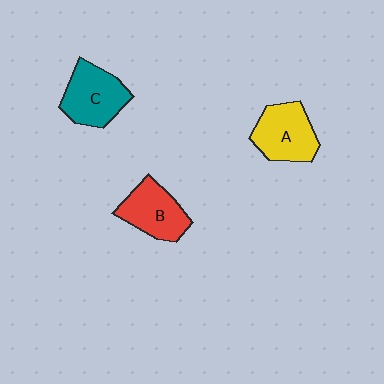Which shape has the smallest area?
Shape B (red).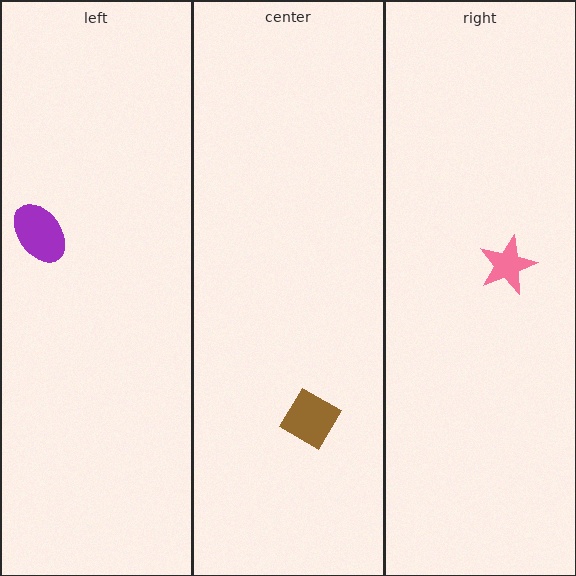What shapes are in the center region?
The brown diamond.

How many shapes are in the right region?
1.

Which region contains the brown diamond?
The center region.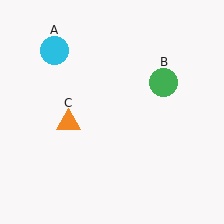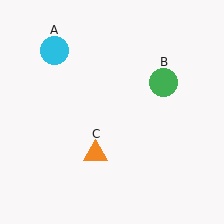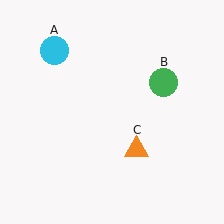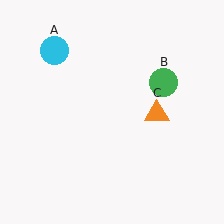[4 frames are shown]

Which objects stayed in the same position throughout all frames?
Cyan circle (object A) and green circle (object B) remained stationary.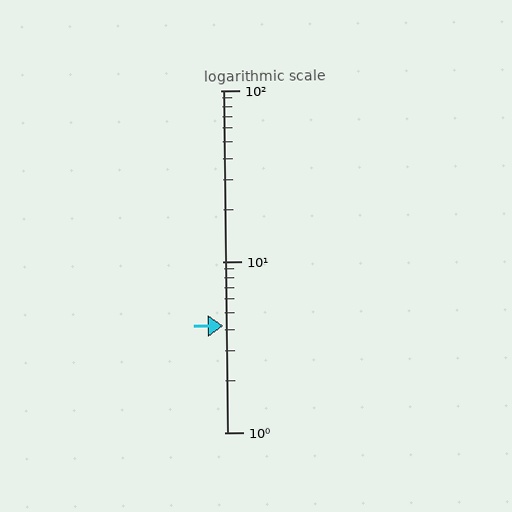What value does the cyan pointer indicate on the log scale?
The pointer indicates approximately 4.2.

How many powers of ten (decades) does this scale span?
The scale spans 2 decades, from 1 to 100.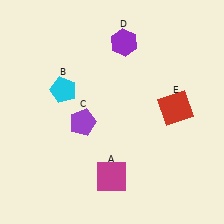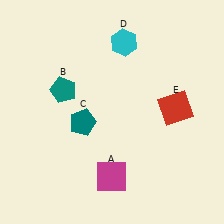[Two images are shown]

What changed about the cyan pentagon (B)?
In Image 1, B is cyan. In Image 2, it changed to teal.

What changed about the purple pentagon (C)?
In Image 1, C is purple. In Image 2, it changed to teal.